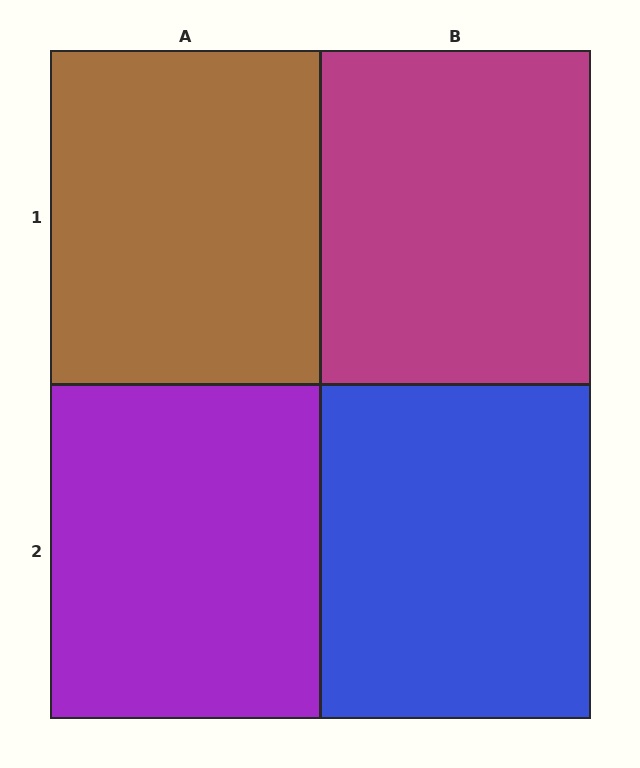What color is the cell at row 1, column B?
Magenta.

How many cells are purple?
1 cell is purple.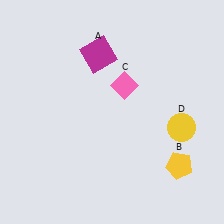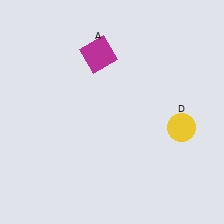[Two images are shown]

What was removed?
The pink diamond (C), the yellow pentagon (B) were removed in Image 2.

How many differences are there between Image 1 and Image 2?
There are 2 differences between the two images.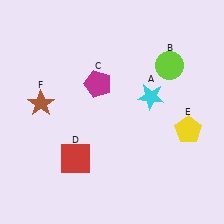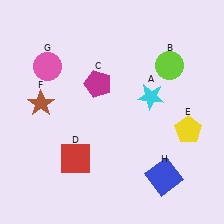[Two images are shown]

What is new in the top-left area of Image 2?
A pink circle (G) was added in the top-left area of Image 2.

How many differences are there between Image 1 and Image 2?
There are 2 differences between the two images.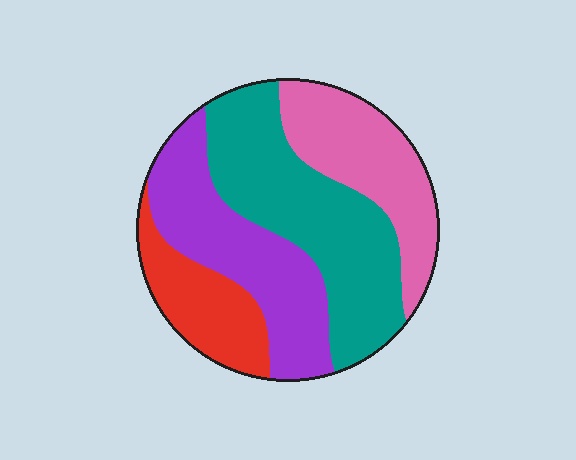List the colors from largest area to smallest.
From largest to smallest: teal, purple, pink, red.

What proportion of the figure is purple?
Purple takes up about one quarter (1/4) of the figure.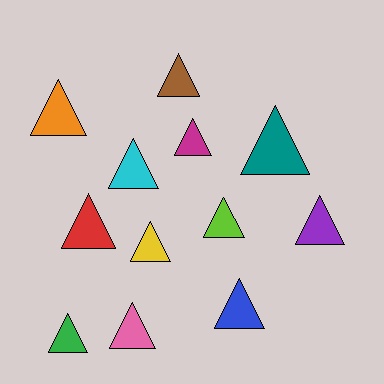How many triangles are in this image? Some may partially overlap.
There are 12 triangles.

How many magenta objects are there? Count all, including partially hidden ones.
There is 1 magenta object.